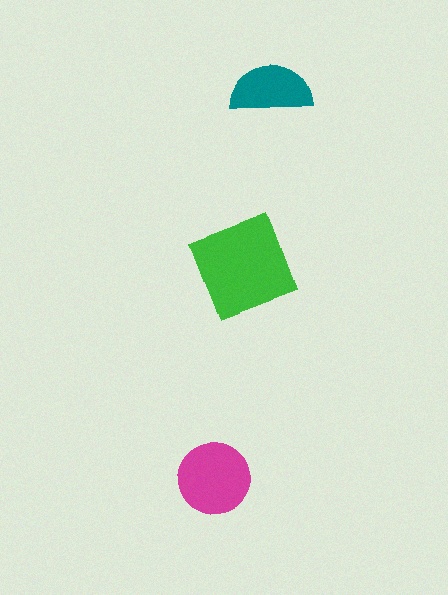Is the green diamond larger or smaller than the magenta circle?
Larger.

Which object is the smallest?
The teal semicircle.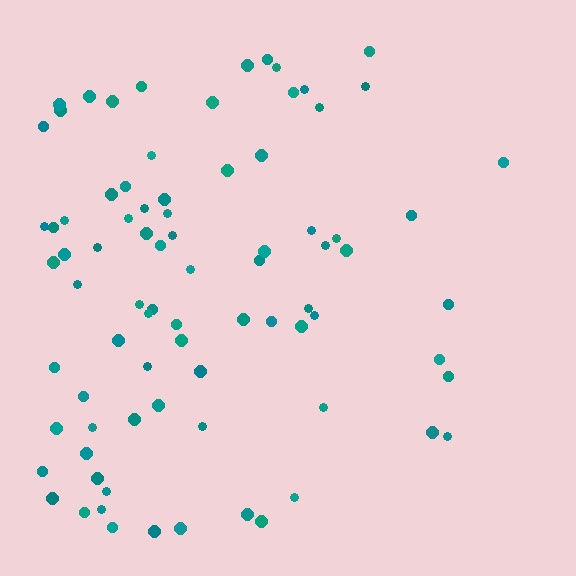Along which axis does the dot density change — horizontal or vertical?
Horizontal.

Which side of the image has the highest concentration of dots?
The left.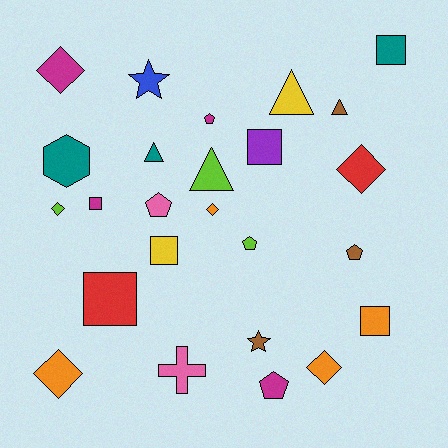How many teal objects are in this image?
There are 3 teal objects.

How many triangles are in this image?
There are 4 triangles.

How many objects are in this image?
There are 25 objects.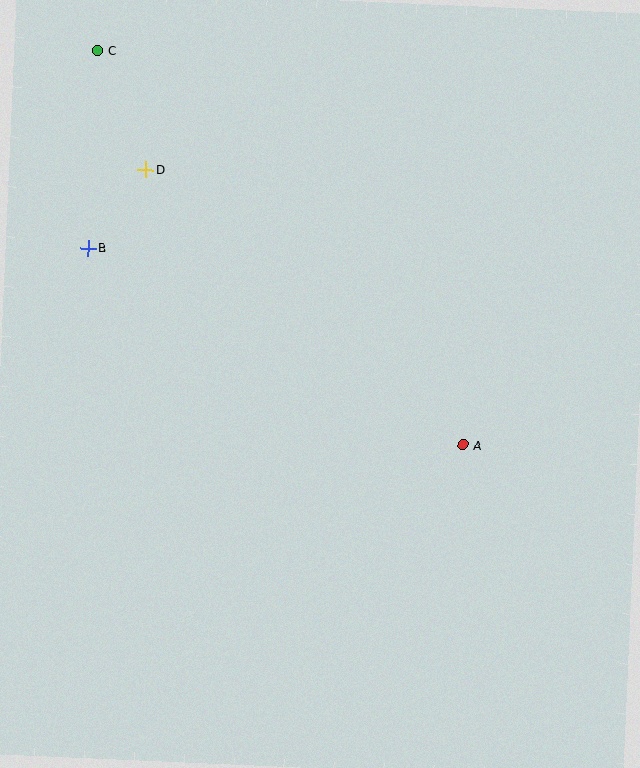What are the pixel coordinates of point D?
Point D is at (146, 170).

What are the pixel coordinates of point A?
Point A is at (463, 445).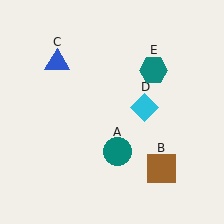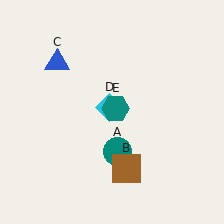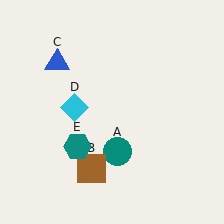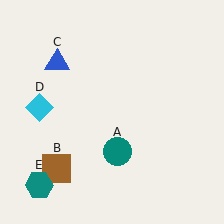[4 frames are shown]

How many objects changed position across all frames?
3 objects changed position: brown square (object B), cyan diamond (object D), teal hexagon (object E).